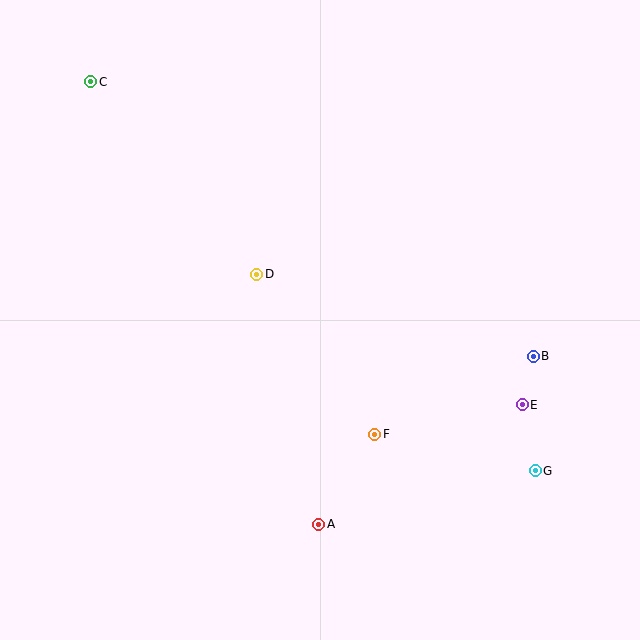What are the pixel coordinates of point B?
Point B is at (533, 356).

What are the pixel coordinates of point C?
Point C is at (91, 82).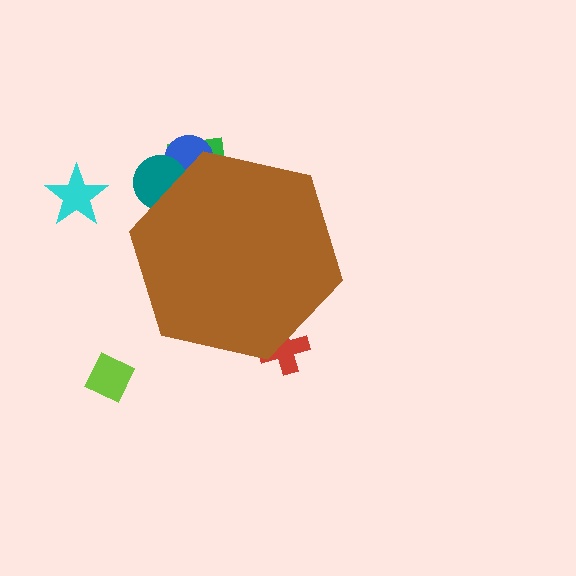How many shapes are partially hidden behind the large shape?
4 shapes are partially hidden.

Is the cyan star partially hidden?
No, the cyan star is fully visible.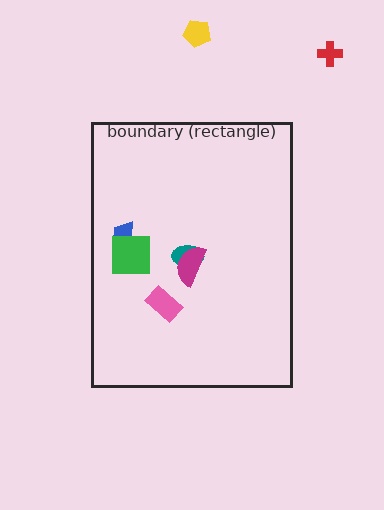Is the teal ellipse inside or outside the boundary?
Inside.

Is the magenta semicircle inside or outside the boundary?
Inside.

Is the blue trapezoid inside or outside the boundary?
Inside.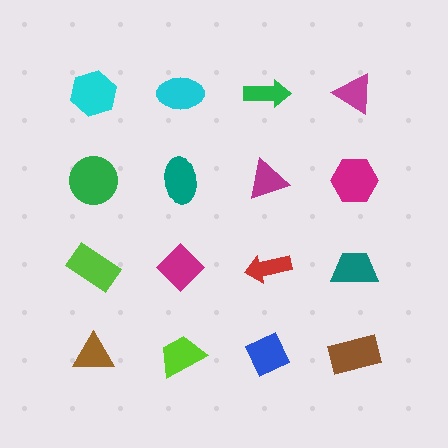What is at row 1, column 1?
A cyan hexagon.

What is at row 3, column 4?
A teal trapezoid.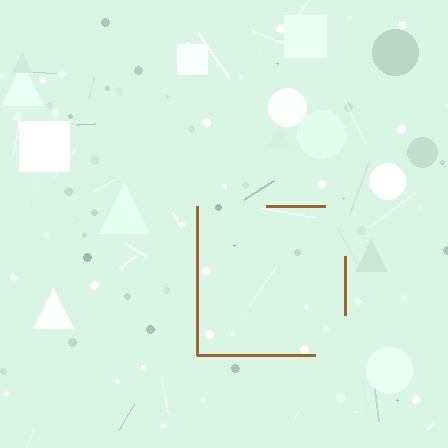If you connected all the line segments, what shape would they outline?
They would outline a square.